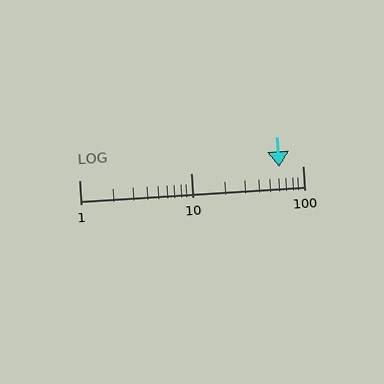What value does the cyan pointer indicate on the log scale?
The pointer indicates approximately 62.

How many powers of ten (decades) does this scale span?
The scale spans 2 decades, from 1 to 100.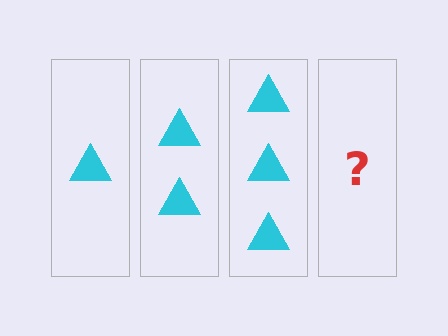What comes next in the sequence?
The next element should be 4 triangles.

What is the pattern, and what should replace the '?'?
The pattern is that each step adds one more triangle. The '?' should be 4 triangles.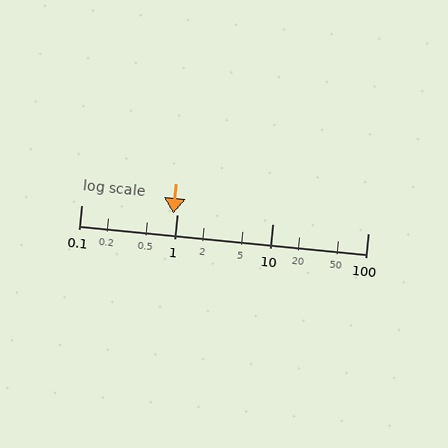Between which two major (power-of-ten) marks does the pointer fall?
The pointer is between 0.1 and 1.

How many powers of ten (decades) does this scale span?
The scale spans 3 decades, from 0.1 to 100.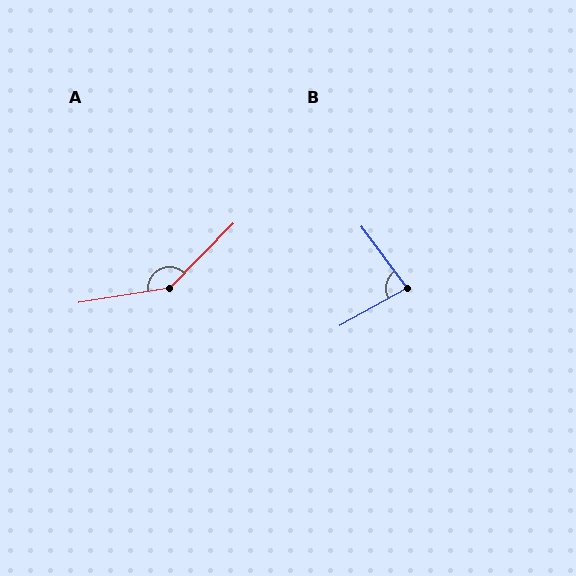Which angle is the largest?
A, at approximately 144 degrees.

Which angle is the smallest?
B, at approximately 83 degrees.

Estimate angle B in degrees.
Approximately 83 degrees.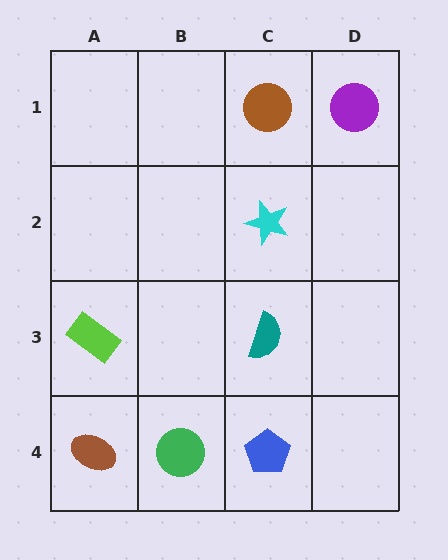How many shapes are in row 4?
3 shapes.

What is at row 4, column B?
A green circle.